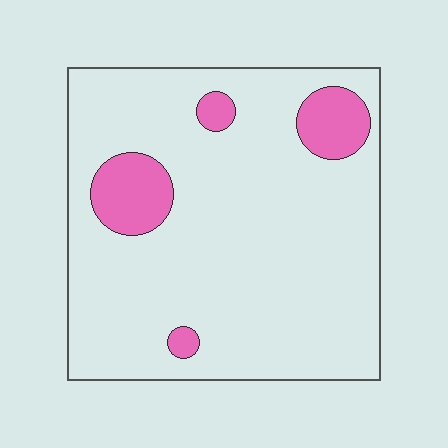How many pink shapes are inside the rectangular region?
4.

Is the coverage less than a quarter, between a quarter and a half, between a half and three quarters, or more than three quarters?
Less than a quarter.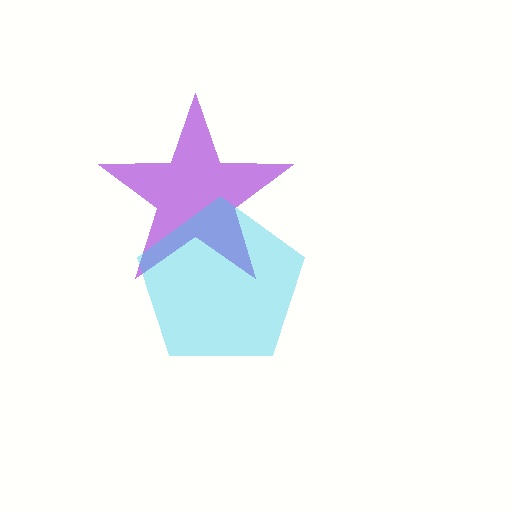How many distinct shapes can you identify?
There are 2 distinct shapes: a purple star, a cyan pentagon.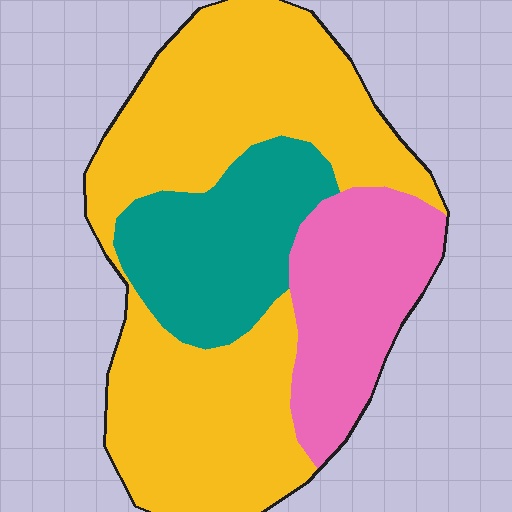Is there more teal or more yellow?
Yellow.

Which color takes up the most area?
Yellow, at roughly 60%.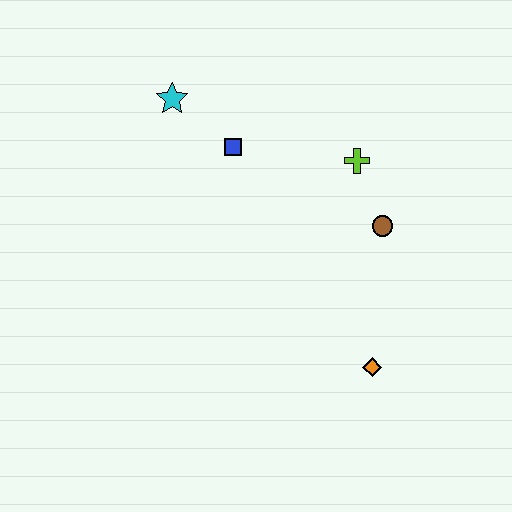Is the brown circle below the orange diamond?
No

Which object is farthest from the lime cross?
The orange diamond is farthest from the lime cross.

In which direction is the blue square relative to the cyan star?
The blue square is to the right of the cyan star.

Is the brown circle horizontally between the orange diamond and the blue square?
No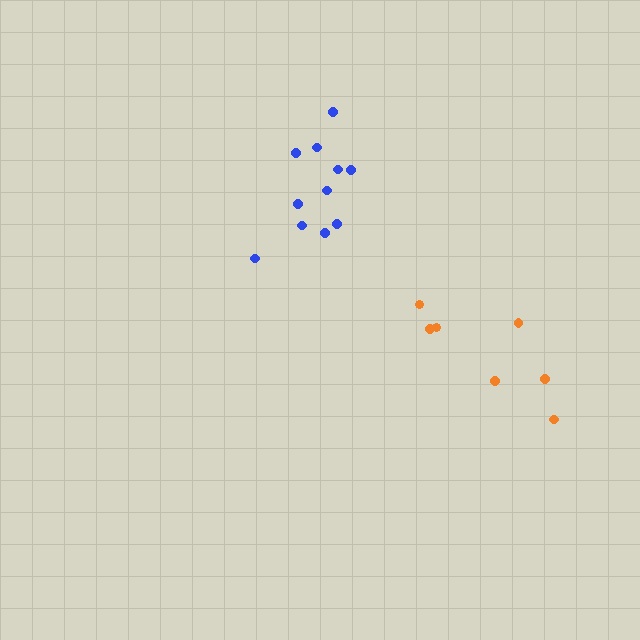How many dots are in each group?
Group 1: 11 dots, Group 2: 7 dots (18 total).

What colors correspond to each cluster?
The clusters are colored: blue, orange.